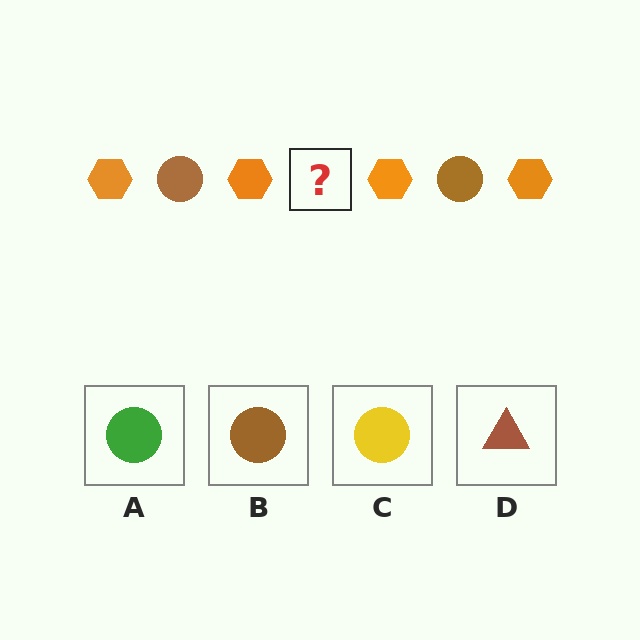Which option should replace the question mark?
Option B.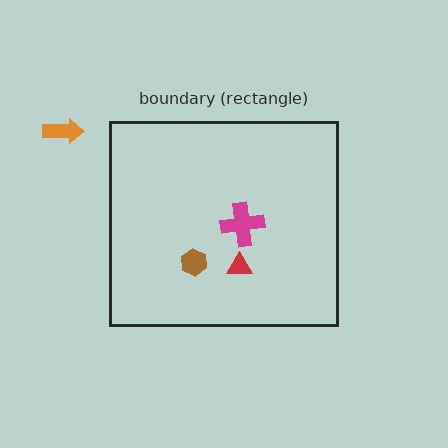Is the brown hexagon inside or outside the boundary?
Inside.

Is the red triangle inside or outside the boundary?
Inside.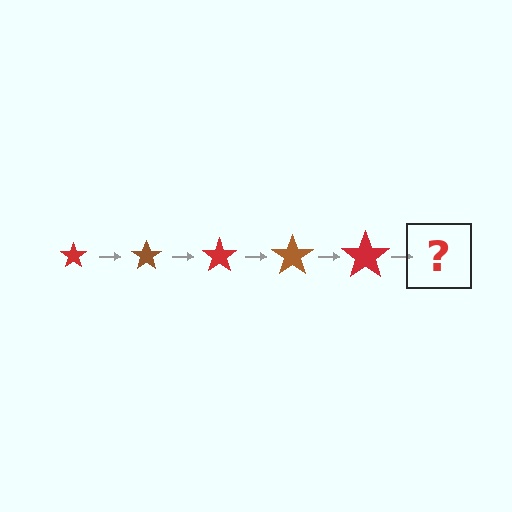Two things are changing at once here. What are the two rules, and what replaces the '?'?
The two rules are that the star grows larger each step and the color cycles through red and brown. The '?' should be a brown star, larger than the previous one.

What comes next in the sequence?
The next element should be a brown star, larger than the previous one.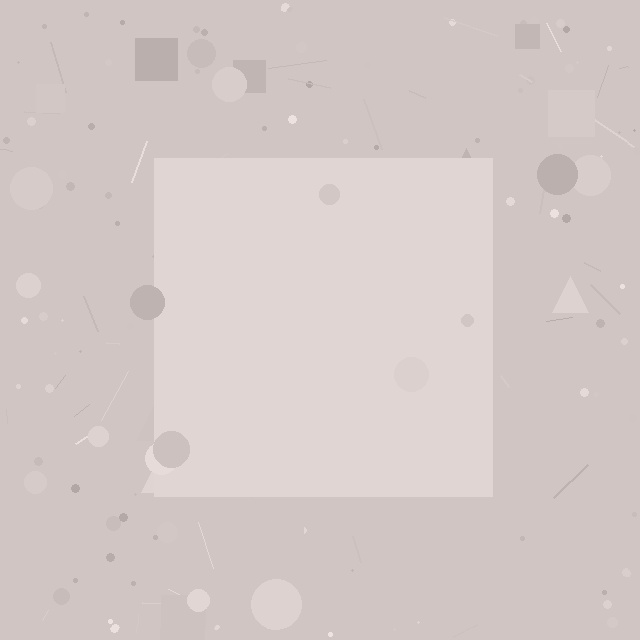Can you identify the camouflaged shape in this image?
The camouflaged shape is a square.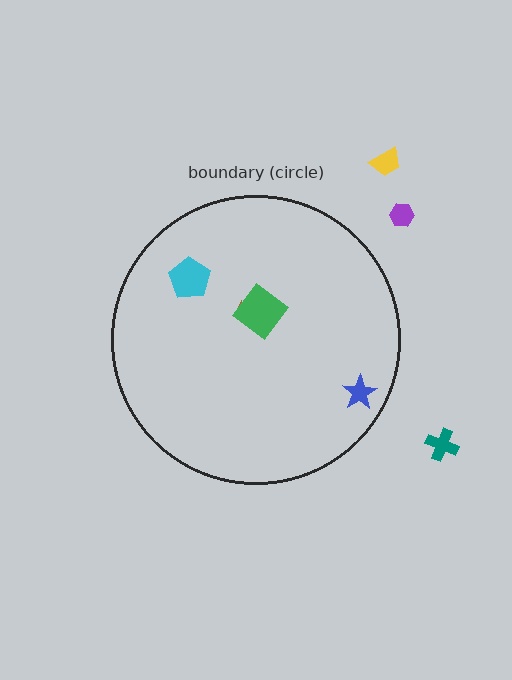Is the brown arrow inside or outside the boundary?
Inside.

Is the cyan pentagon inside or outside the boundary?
Inside.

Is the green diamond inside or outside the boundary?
Inside.